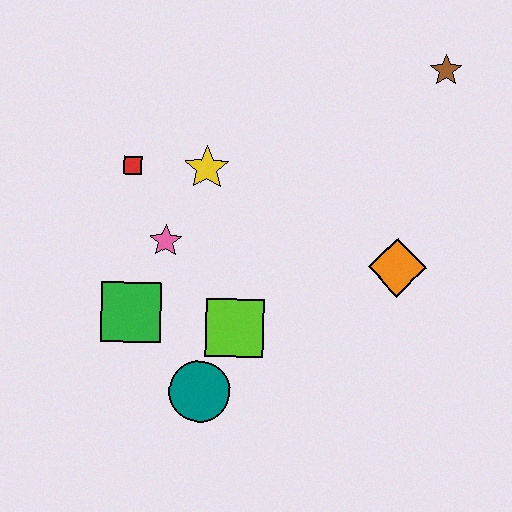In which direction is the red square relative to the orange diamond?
The red square is to the left of the orange diamond.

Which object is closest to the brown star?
The orange diamond is closest to the brown star.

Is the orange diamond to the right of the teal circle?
Yes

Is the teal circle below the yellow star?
Yes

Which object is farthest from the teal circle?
The brown star is farthest from the teal circle.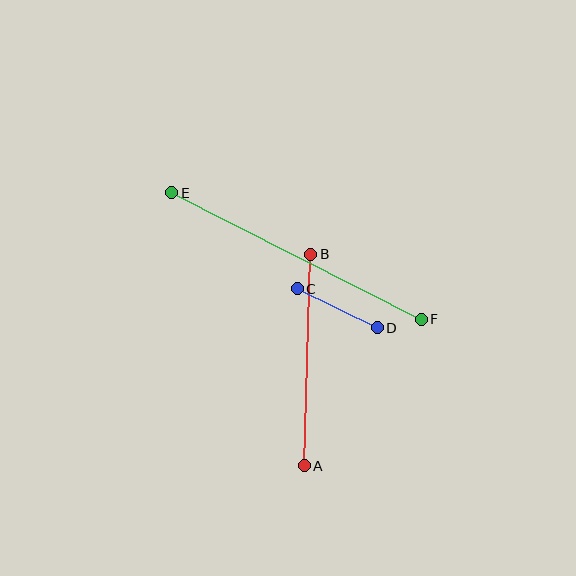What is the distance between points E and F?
The distance is approximately 280 pixels.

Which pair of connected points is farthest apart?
Points E and F are farthest apart.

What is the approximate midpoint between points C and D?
The midpoint is at approximately (337, 308) pixels.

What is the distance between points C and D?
The distance is approximately 89 pixels.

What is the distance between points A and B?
The distance is approximately 212 pixels.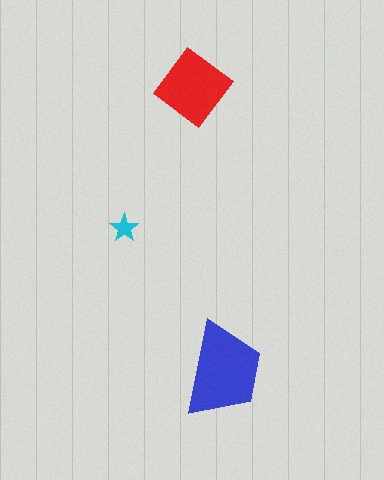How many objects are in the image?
There are 3 objects in the image.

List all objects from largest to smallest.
The blue trapezoid, the red diamond, the cyan star.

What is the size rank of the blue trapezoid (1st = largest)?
1st.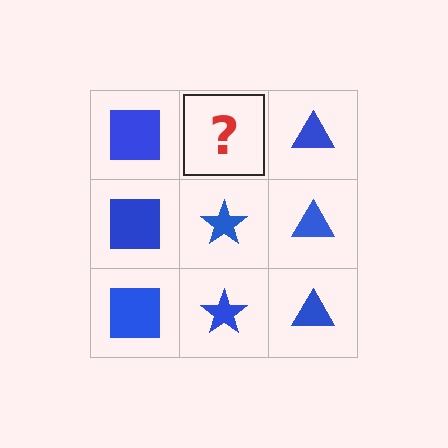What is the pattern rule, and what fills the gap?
The rule is that each column has a consistent shape. The gap should be filled with a blue star.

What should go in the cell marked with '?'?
The missing cell should contain a blue star.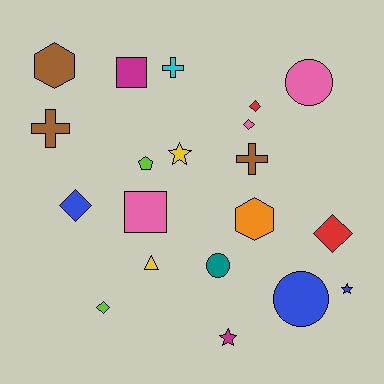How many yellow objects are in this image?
There are 2 yellow objects.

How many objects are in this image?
There are 20 objects.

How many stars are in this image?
There are 3 stars.